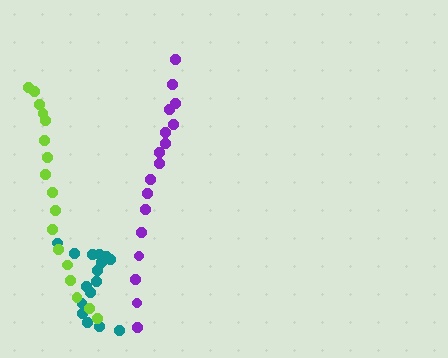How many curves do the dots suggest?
There are 3 distinct paths.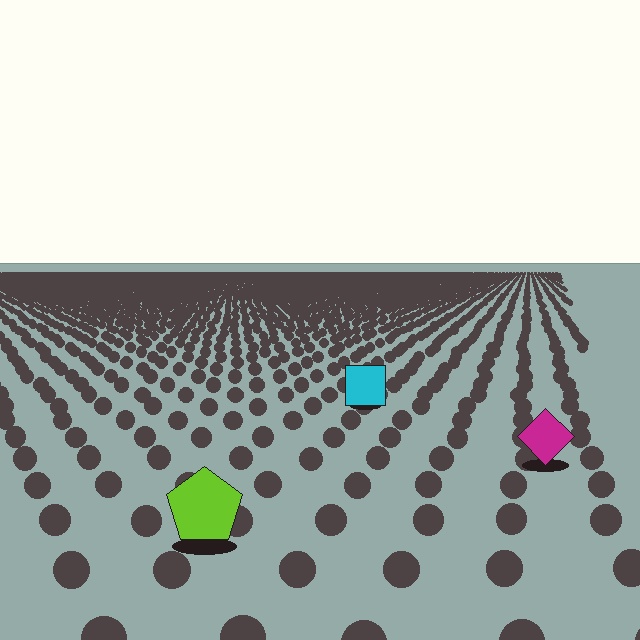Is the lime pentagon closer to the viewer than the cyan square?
Yes. The lime pentagon is closer — you can tell from the texture gradient: the ground texture is coarser near it.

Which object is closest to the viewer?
The lime pentagon is closest. The texture marks near it are larger and more spread out.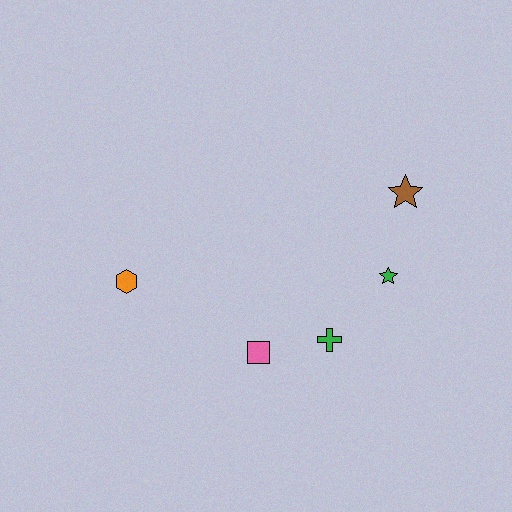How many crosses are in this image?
There is 1 cross.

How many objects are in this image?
There are 5 objects.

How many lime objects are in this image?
There are no lime objects.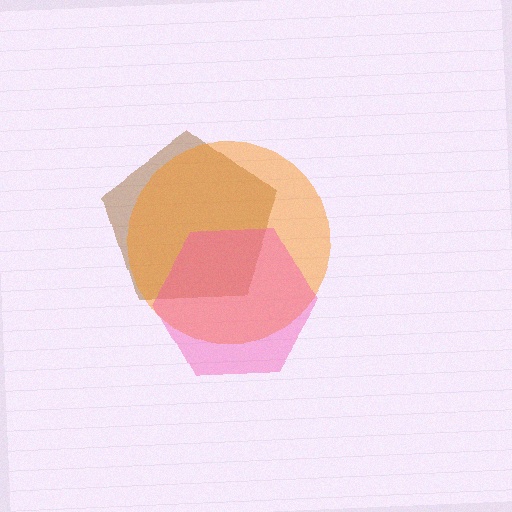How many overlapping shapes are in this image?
There are 3 overlapping shapes in the image.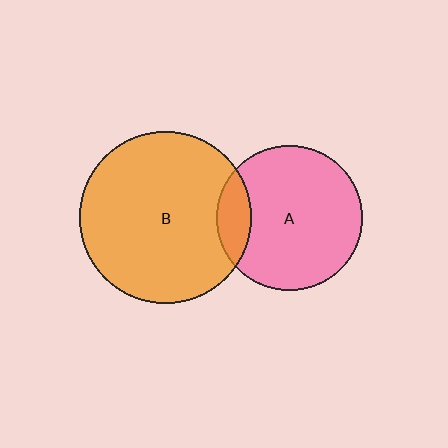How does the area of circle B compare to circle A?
Approximately 1.4 times.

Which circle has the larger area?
Circle B (orange).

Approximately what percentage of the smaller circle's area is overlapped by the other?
Approximately 15%.